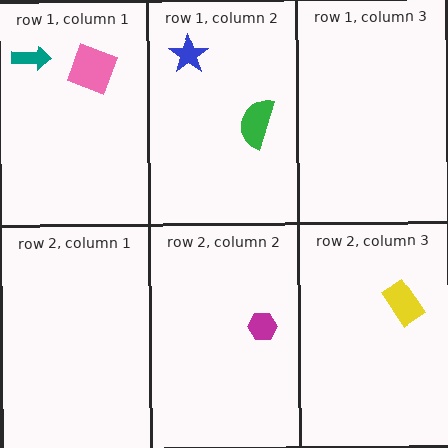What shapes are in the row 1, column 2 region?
The green semicircle, the blue star.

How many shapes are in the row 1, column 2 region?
2.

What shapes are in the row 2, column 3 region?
The yellow rectangle.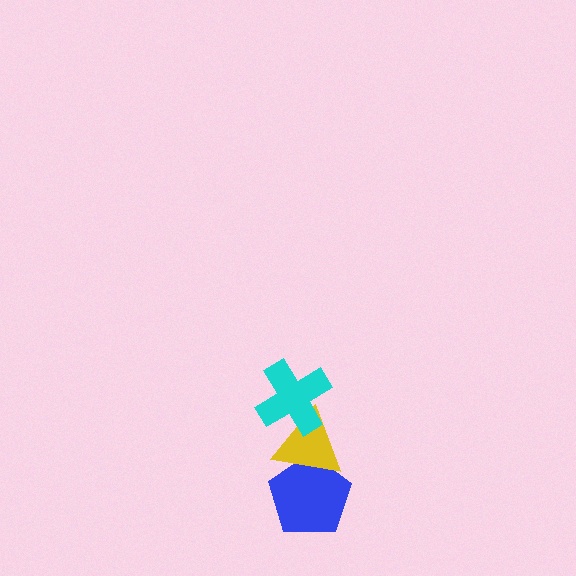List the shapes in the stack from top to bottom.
From top to bottom: the cyan cross, the yellow triangle, the blue pentagon.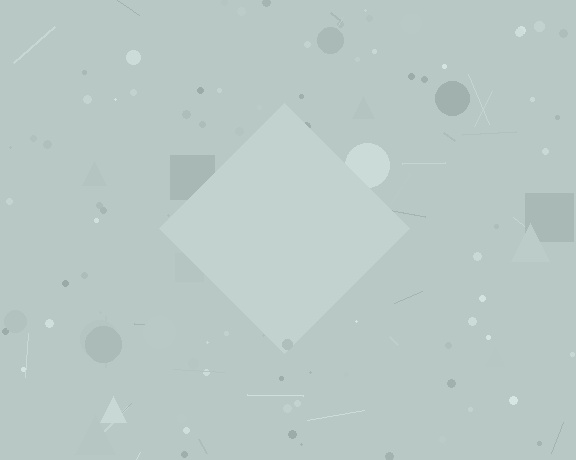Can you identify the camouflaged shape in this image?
The camouflaged shape is a diamond.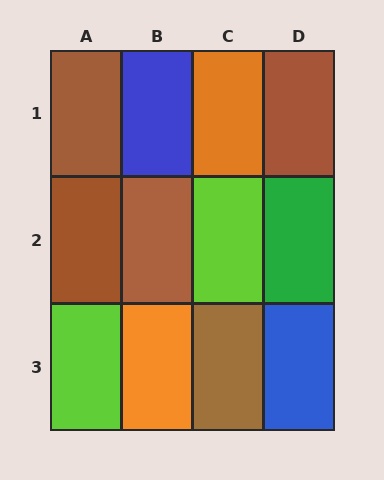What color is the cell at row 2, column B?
Brown.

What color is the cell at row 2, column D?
Green.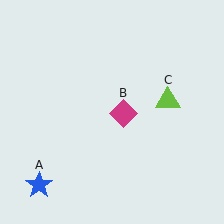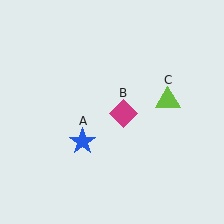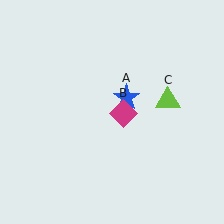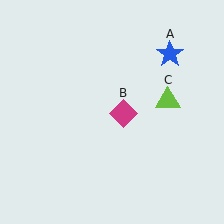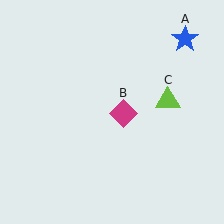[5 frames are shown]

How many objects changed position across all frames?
1 object changed position: blue star (object A).